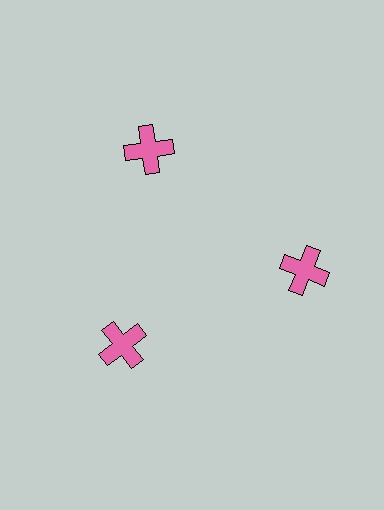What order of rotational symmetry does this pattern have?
This pattern has 3-fold rotational symmetry.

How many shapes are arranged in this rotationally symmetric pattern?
There are 3 shapes, arranged in 3 groups of 1.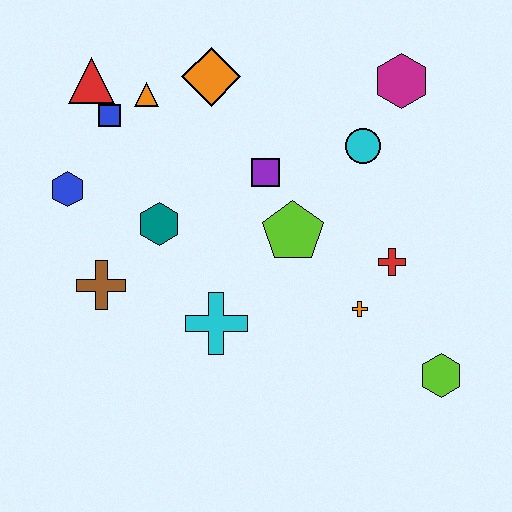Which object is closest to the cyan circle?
The magenta hexagon is closest to the cyan circle.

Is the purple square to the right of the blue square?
Yes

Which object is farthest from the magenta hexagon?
The brown cross is farthest from the magenta hexagon.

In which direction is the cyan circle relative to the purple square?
The cyan circle is to the right of the purple square.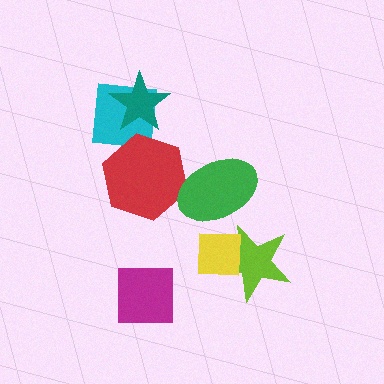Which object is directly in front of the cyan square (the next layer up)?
The teal star is directly in front of the cyan square.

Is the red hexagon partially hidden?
Yes, it is partially covered by another shape.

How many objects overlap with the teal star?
1 object overlaps with the teal star.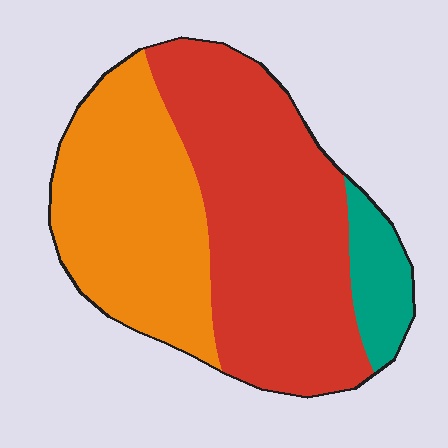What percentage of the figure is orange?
Orange takes up about three eighths (3/8) of the figure.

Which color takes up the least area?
Teal, at roughly 10%.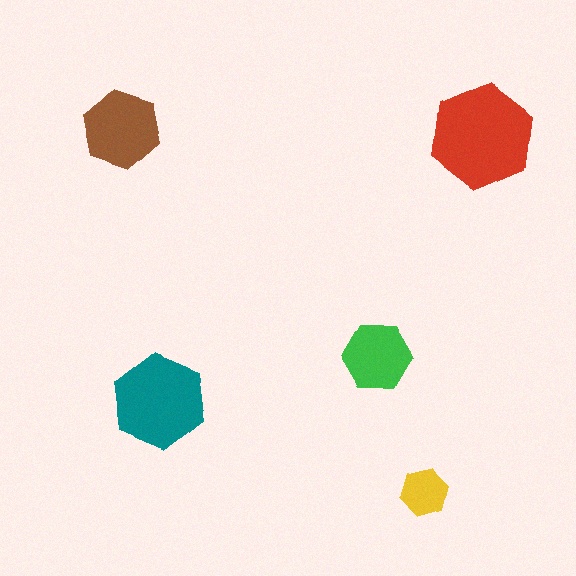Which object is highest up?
The red hexagon is topmost.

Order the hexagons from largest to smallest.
the red one, the teal one, the brown one, the green one, the yellow one.